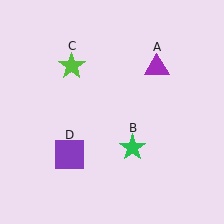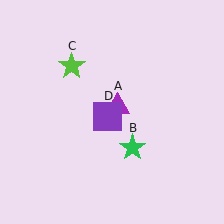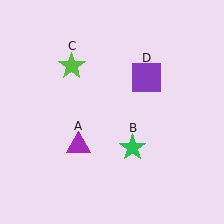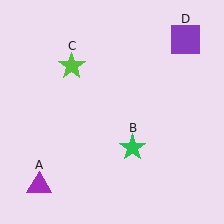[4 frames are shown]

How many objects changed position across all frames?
2 objects changed position: purple triangle (object A), purple square (object D).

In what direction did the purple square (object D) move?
The purple square (object D) moved up and to the right.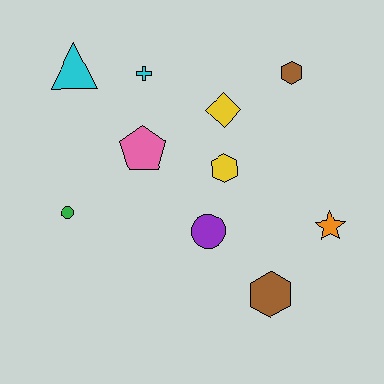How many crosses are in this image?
There is 1 cross.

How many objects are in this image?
There are 10 objects.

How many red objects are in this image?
There are no red objects.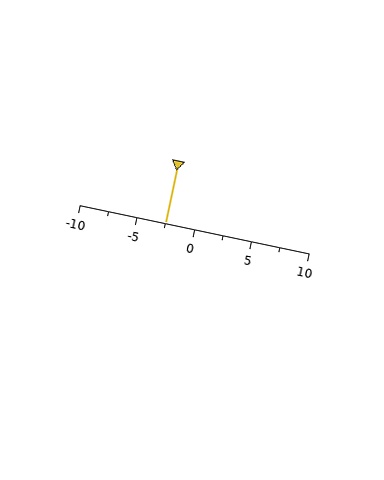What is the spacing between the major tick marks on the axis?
The major ticks are spaced 5 apart.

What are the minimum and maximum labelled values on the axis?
The axis runs from -10 to 10.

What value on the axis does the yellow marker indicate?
The marker indicates approximately -2.5.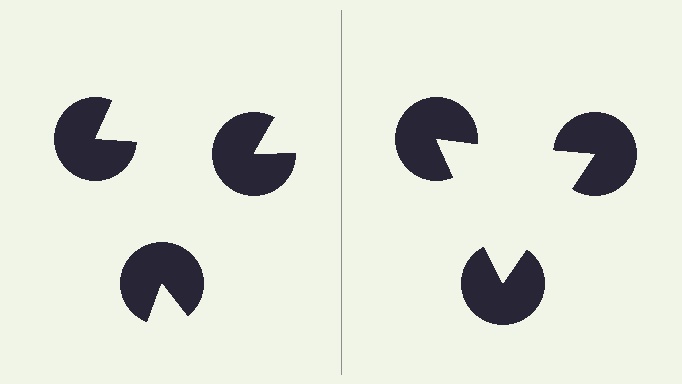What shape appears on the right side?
An illusory triangle.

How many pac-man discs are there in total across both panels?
6 — 3 on each side.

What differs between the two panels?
The pac-man discs are positioned identically on both sides; only the wedge orientations differ. On the right they align to a triangle; on the left they are misaligned.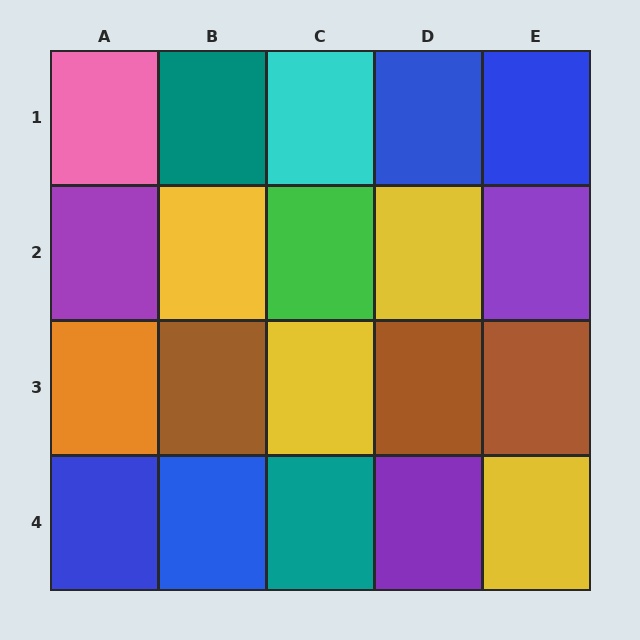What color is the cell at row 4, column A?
Blue.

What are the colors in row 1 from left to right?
Pink, teal, cyan, blue, blue.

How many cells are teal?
2 cells are teal.